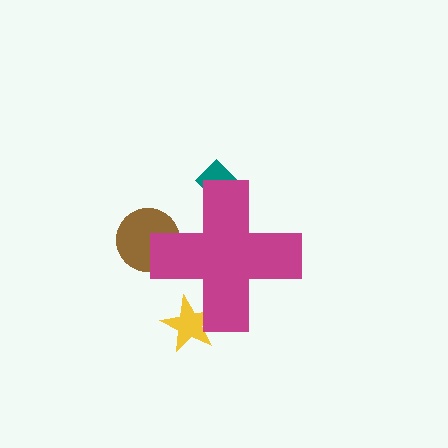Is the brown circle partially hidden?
Yes, the brown circle is partially hidden behind the magenta cross.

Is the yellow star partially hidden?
Yes, the yellow star is partially hidden behind the magenta cross.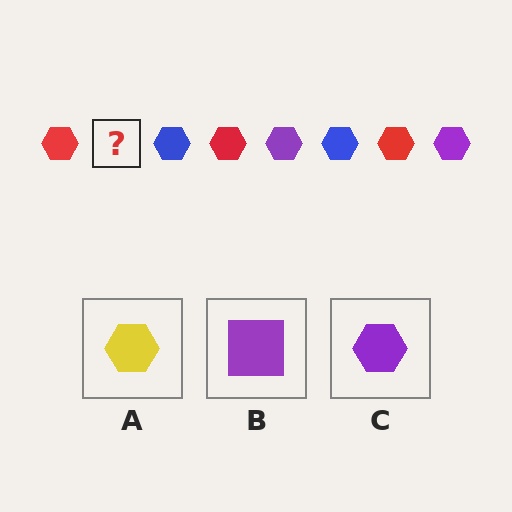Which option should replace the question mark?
Option C.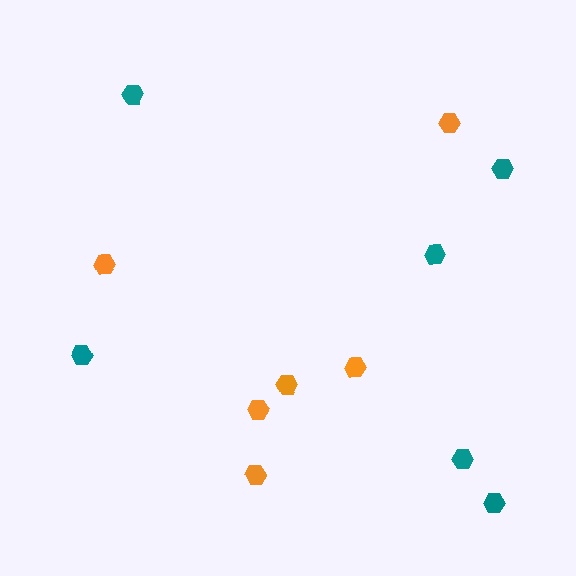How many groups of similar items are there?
There are 2 groups: one group of teal hexagons (6) and one group of orange hexagons (6).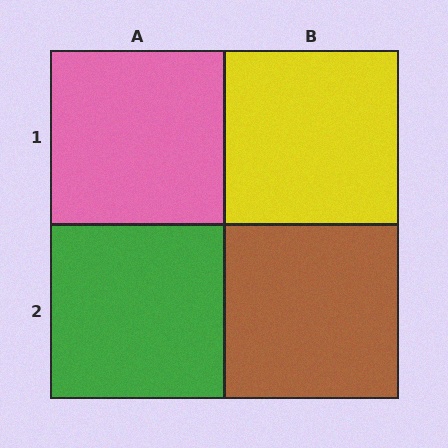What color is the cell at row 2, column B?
Brown.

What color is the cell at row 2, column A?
Green.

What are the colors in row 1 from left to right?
Pink, yellow.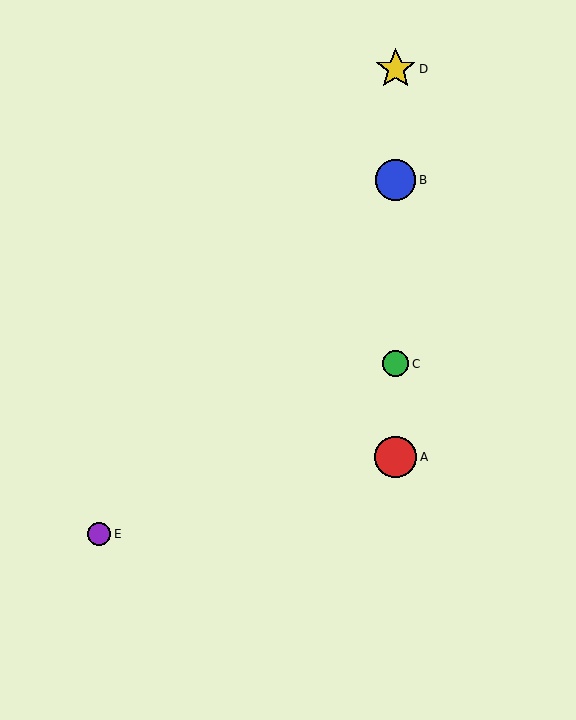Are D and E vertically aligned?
No, D is at x≈396 and E is at x≈99.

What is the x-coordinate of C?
Object C is at x≈396.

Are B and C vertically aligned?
Yes, both are at x≈396.